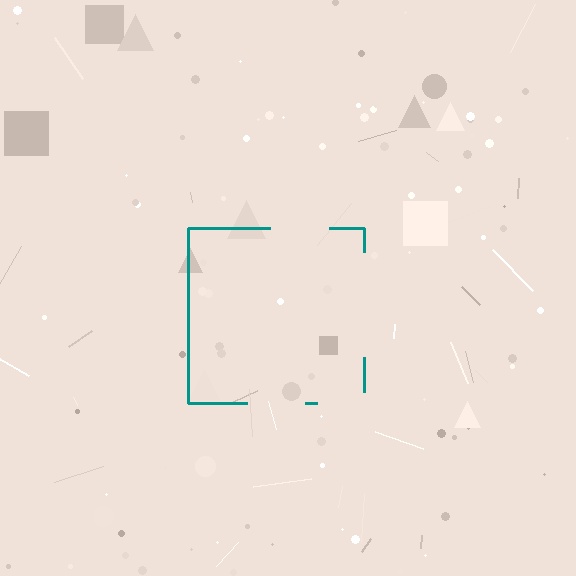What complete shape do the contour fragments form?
The contour fragments form a square.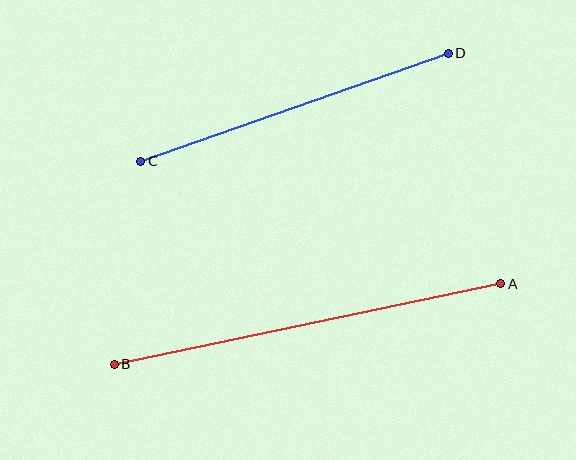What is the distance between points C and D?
The distance is approximately 326 pixels.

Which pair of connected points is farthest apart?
Points A and B are farthest apart.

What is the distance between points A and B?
The distance is approximately 395 pixels.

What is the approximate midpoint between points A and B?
The midpoint is at approximately (308, 324) pixels.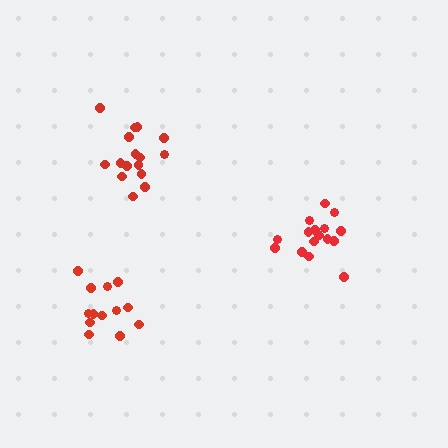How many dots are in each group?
Group 1: 16 dots, Group 2: 16 dots, Group 3: 13 dots (45 total).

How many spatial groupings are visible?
There are 3 spatial groupings.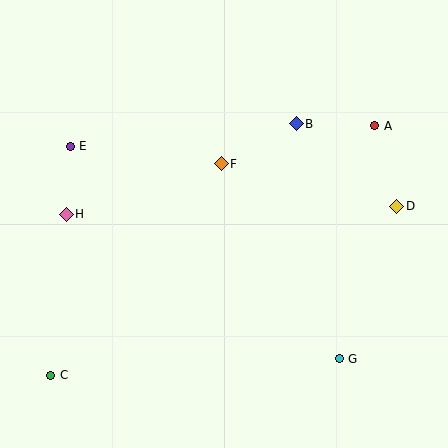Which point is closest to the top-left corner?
Point E is closest to the top-left corner.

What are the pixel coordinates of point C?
Point C is at (51, 375).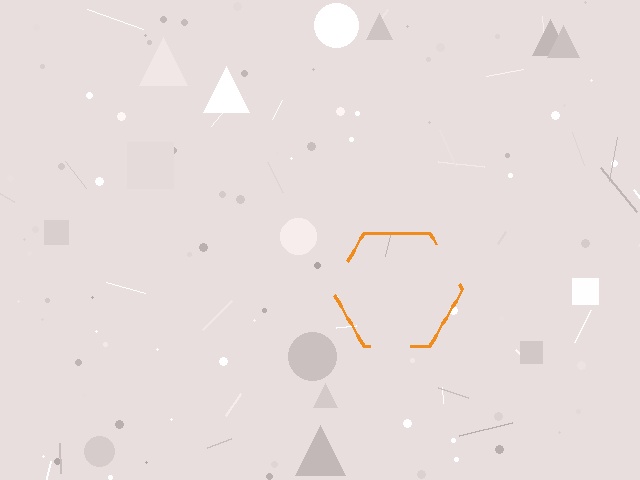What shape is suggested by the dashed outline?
The dashed outline suggests a hexagon.